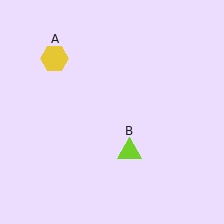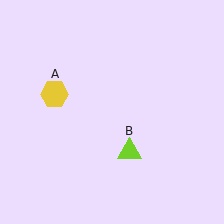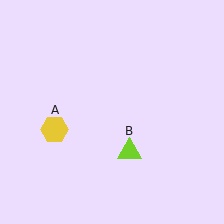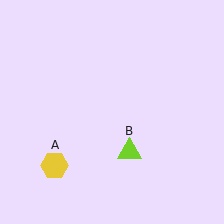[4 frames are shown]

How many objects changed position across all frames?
1 object changed position: yellow hexagon (object A).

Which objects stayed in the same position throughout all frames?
Lime triangle (object B) remained stationary.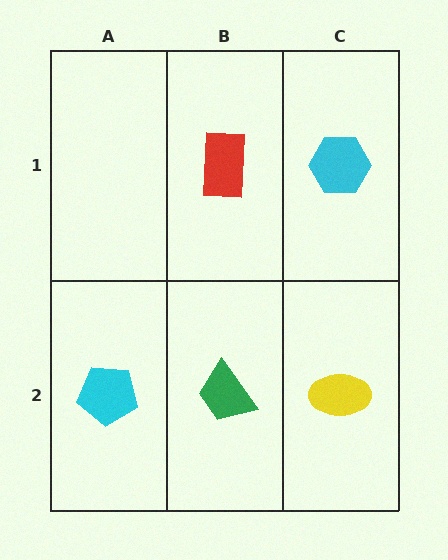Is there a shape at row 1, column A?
No, that cell is empty.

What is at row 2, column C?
A yellow ellipse.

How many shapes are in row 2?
3 shapes.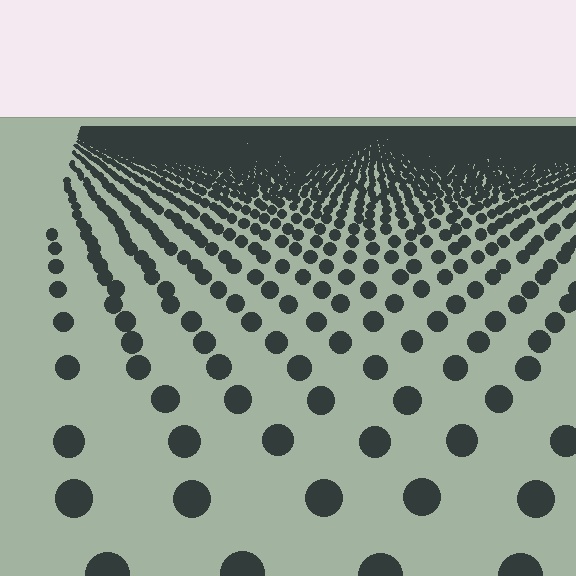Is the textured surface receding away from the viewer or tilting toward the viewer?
The surface is receding away from the viewer. Texture elements get smaller and denser toward the top.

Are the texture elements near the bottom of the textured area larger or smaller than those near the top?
Larger. Near the bottom, elements are closer to the viewer and appear at a bigger on-screen size.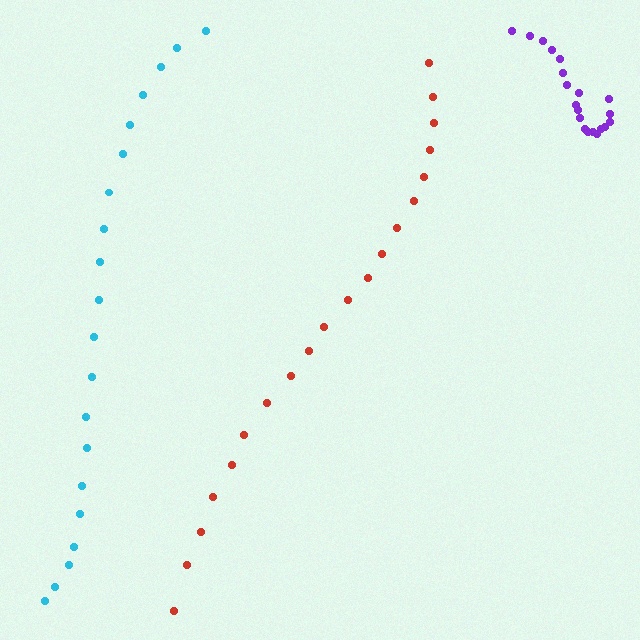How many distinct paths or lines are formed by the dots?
There are 3 distinct paths.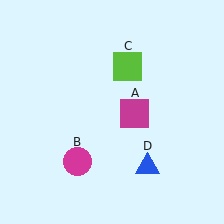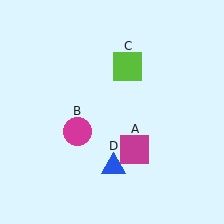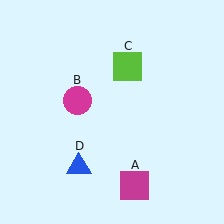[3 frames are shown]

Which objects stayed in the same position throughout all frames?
Lime square (object C) remained stationary.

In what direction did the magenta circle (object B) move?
The magenta circle (object B) moved up.